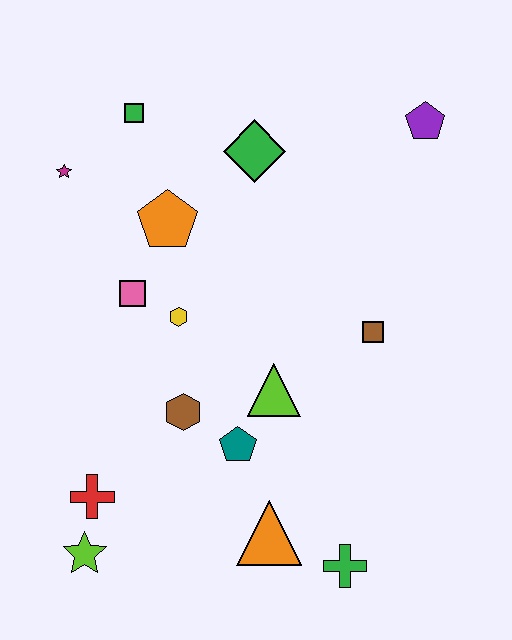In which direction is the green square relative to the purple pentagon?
The green square is to the left of the purple pentagon.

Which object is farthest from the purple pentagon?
The lime star is farthest from the purple pentagon.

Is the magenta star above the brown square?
Yes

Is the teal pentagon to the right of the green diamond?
No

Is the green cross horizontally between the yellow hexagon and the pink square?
No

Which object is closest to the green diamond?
The orange pentagon is closest to the green diamond.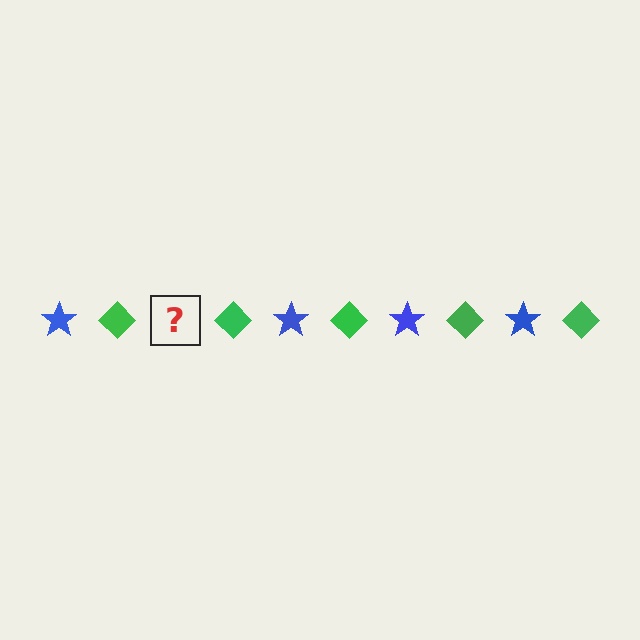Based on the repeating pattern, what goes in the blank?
The blank should be a blue star.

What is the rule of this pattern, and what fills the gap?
The rule is that the pattern alternates between blue star and green diamond. The gap should be filled with a blue star.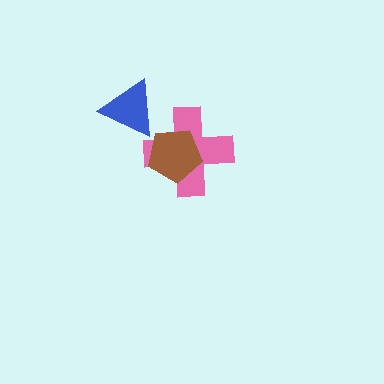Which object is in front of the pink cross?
The brown pentagon is in front of the pink cross.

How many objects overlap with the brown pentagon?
1 object overlaps with the brown pentagon.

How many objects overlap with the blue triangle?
0 objects overlap with the blue triangle.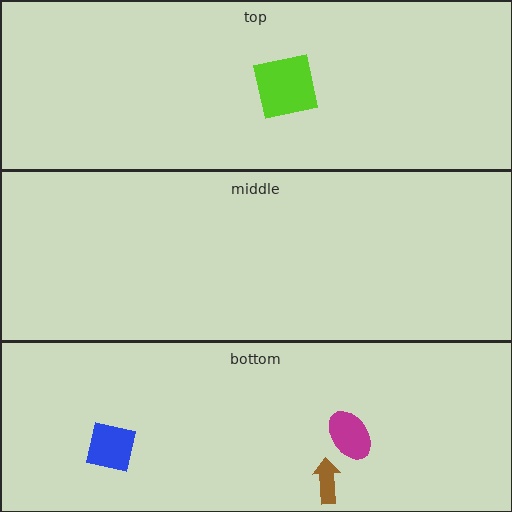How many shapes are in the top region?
1.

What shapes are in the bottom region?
The brown arrow, the magenta ellipse, the blue square.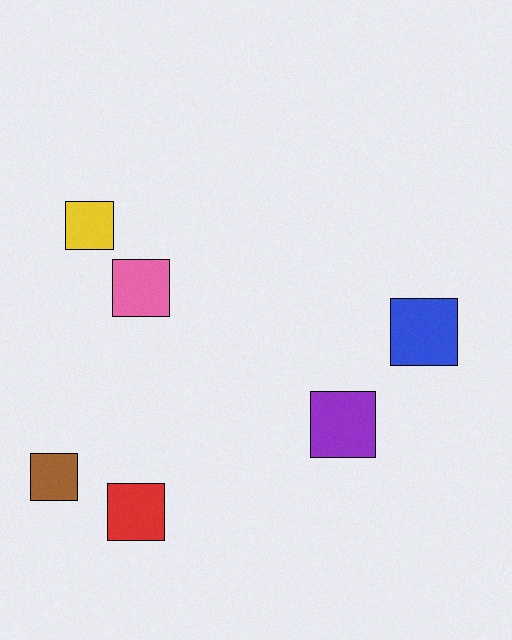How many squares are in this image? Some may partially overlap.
There are 6 squares.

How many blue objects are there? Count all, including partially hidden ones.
There is 1 blue object.